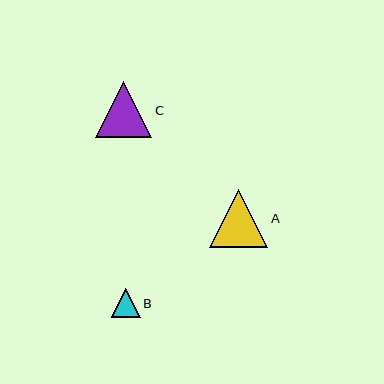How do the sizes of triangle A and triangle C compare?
Triangle A and triangle C are approximately the same size.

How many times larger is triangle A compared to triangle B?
Triangle A is approximately 2.0 times the size of triangle B.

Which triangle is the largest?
Triangle A is the largest with a size of approximately 58 pixels.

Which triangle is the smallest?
Triangle B is the smallest with a size of approximately 29 pixels.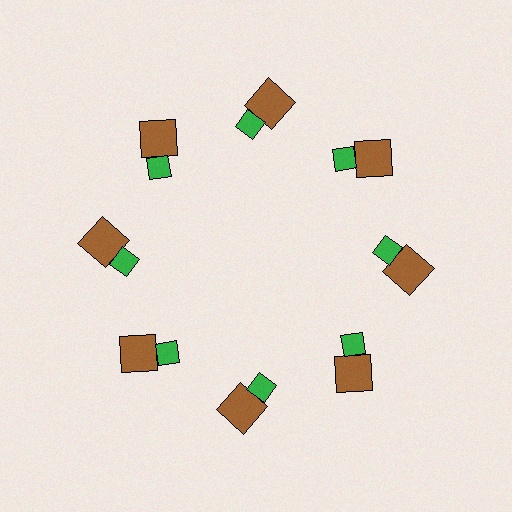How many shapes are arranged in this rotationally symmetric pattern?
There are 16 shapes, arranged in 8 groups of 2.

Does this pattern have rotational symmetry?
Yes, this pattern has 8-fold rotational symmetry. It looks the same after rotating 45 degrees around the center.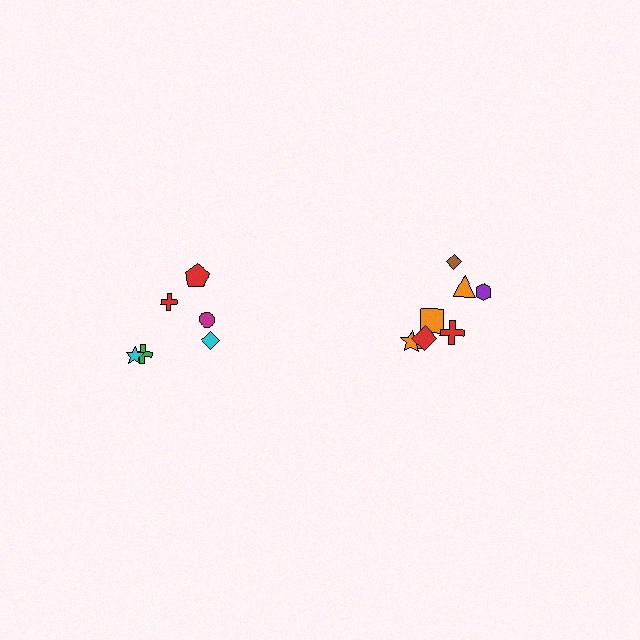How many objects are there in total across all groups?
There are 14 objects.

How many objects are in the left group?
There are 6 objects.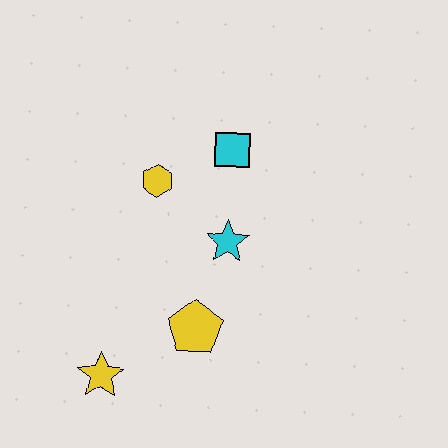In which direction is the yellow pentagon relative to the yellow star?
The yellow pentagon is to the right of the yellow star.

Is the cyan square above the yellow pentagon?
Yes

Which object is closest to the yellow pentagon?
The cyan star is closest to the yellow pentagon.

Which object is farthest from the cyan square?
The yellow star is farthest from the cyan square.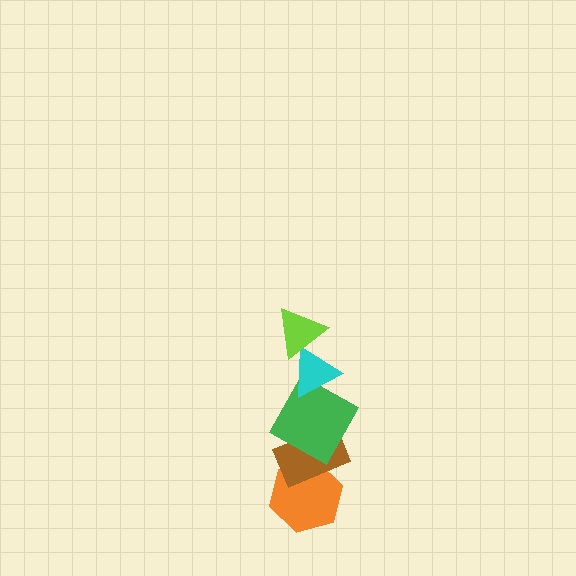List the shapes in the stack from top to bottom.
From top to bottom: the lime triangle, the cyan triangle, the green square, the brown rectangle, the orange hexagon.